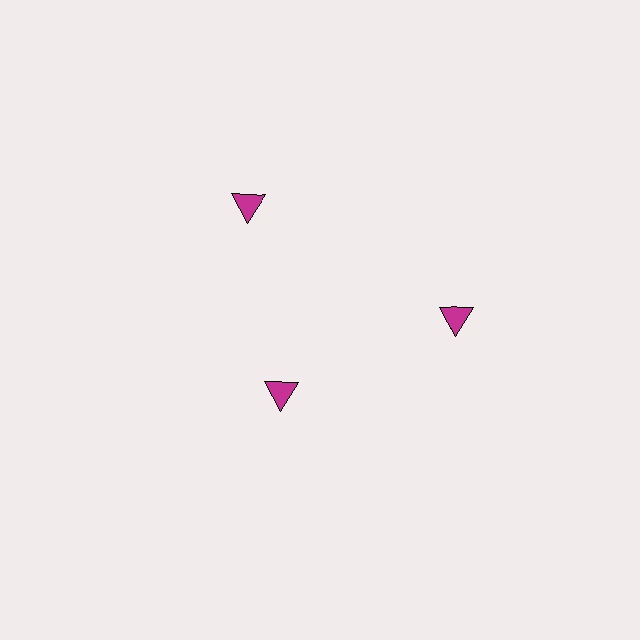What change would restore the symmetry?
The symmetry would be restored by moving it outward, back onto the ring so that all 3 triangles sit at equal angles and equal distance from the center.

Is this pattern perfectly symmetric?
No. The 3 magenta triangles are arranged in a ring, but one element near the 7 o'clock position is pulled inward toward the center, breaking the 3-fold rotational symmetry.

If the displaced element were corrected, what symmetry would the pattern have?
It would have 3-fold rotational symmetry — the pattern would map onto itself every 120 degrees.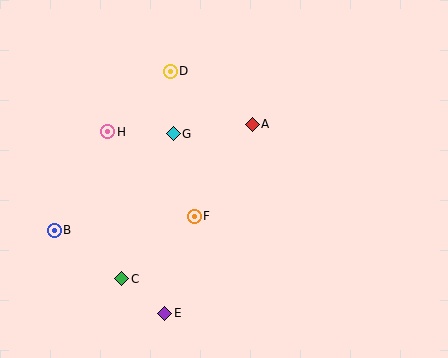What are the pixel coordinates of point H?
Point H is at (108, 132).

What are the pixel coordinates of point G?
Point G is at (173, 134).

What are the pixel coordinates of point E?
Point E is at (165, 313).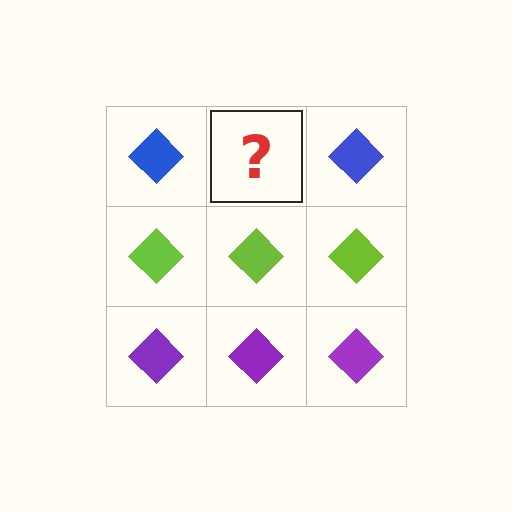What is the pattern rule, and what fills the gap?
The rule is that each row has a consistent color. The gap should be filled with a blue diamond.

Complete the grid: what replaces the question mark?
The question mark should be replaced with a blue diamond.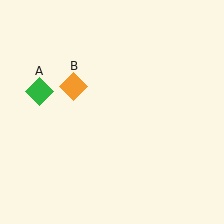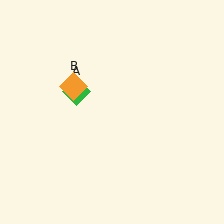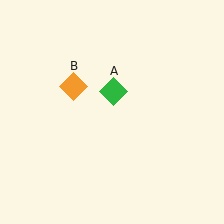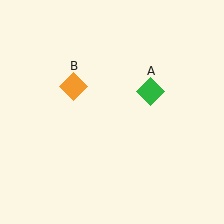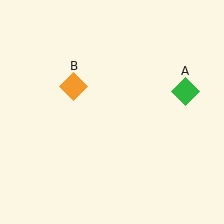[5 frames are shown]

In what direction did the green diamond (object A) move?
The green diamond (object A) moved right.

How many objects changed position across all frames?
1 object changed position: green diamond (object A).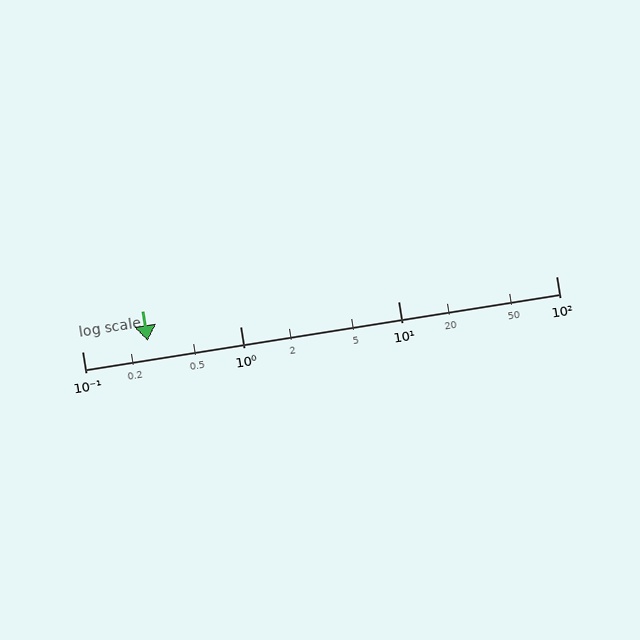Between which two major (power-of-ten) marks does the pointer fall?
The pointer is between 0.1 and 1.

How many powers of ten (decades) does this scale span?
The scale spans 3 decades, from 0.1 to 100.